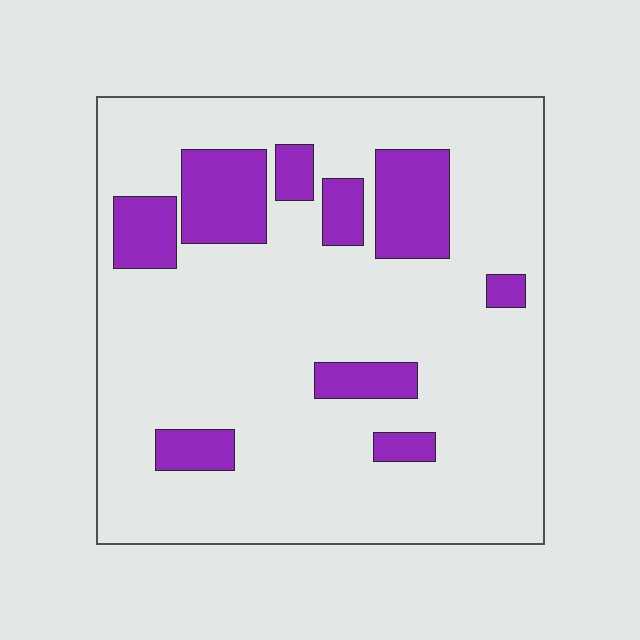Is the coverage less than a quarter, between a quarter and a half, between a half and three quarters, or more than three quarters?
Less than a quarter.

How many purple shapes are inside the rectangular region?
9.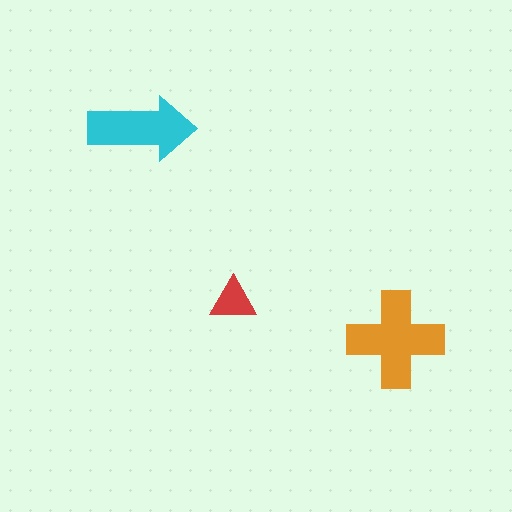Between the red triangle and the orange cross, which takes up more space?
The orange cross.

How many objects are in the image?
There are 3 objects in the image.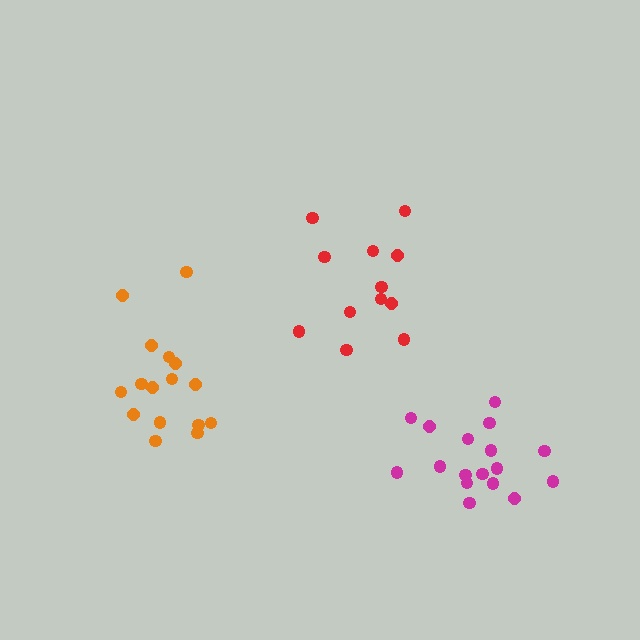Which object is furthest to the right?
The magenta cluster is rightmost.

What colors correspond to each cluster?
The clusters are colored: red, orange, magenta.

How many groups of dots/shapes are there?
There are 3 groups.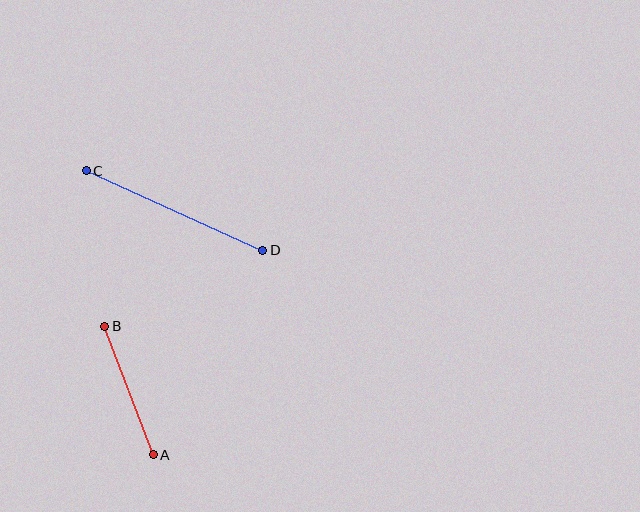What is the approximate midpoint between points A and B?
The midpoint is at approximately (129, 391) pixels.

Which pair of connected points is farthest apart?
Points C and D are farthest apart.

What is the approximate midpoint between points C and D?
The midpoint is at approximately (174, 210) pixels.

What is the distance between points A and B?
The distance is approximately 137 pixels.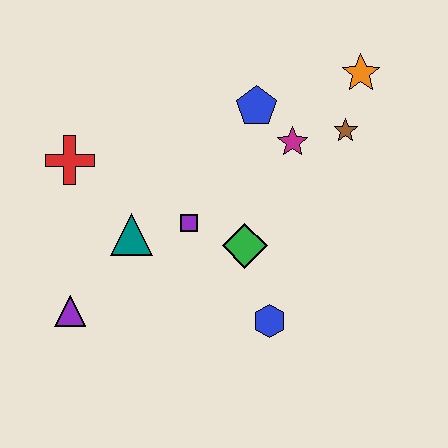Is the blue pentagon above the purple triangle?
Yes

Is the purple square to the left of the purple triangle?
No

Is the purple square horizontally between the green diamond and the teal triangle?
Yes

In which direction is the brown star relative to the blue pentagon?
The brown star is to the right of the blue pentagon.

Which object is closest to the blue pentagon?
The magenta star is closest to the blue pentagon.